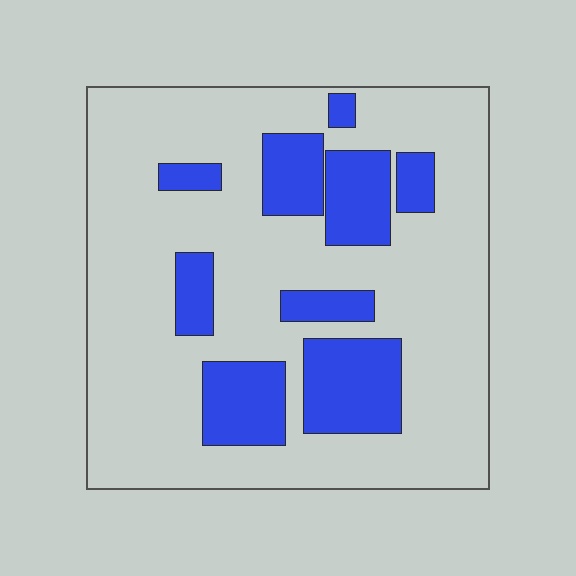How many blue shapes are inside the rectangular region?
9.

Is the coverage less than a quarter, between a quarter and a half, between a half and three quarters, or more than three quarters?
Less than a quarter.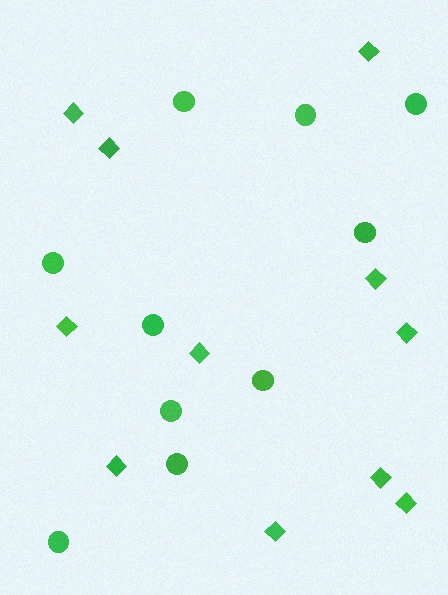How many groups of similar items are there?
There are 2 groups: one group of diamonds (11) and one group of circles (10).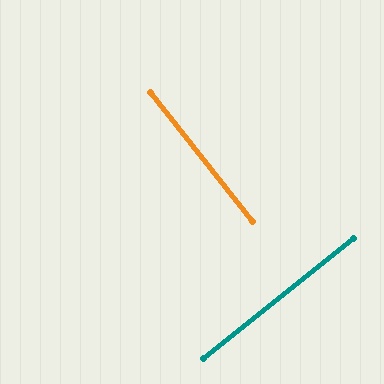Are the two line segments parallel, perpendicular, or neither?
Perpendicular — they meet at approximately 90°.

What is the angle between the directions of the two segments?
Approximately 90 degrees.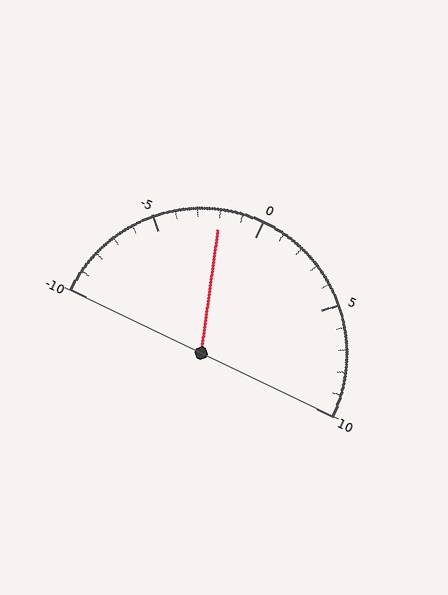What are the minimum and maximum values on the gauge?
The gauge ranges from -10 to 10.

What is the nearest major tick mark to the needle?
The nearest major tick mark is 0.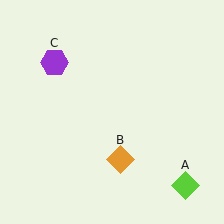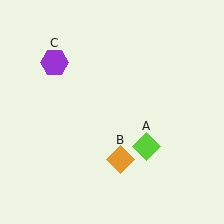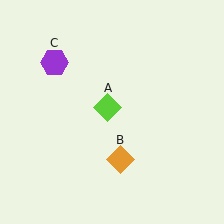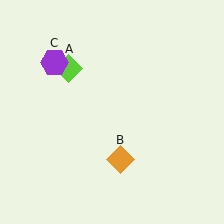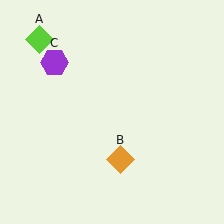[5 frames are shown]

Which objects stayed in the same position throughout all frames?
Orange diamond (object B) and purple hexagon (object C) remained stationary.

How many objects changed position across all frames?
1 object changed position: lime diamond (object A).